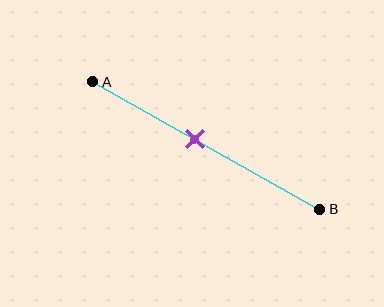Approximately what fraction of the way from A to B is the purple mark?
The purple mark is approximately 45% of the way from A to B.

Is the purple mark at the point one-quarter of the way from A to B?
No, the mark is at about 45% from A, not at the 25% one-quarter point.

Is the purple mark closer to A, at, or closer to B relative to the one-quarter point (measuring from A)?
The purple mark is closer to point B than the one-quarter point of segment AB.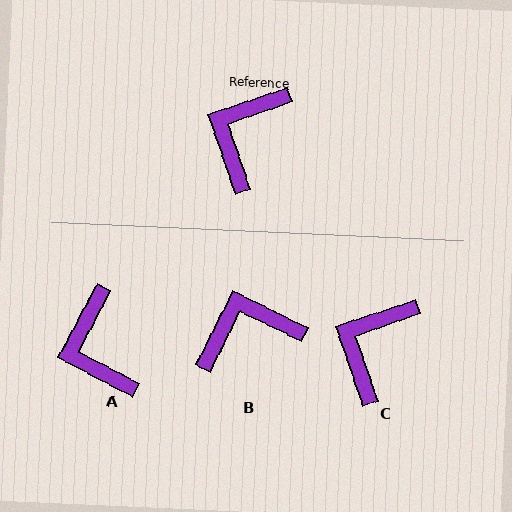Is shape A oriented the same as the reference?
No, it is off by about 43 degrees.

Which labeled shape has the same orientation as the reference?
C.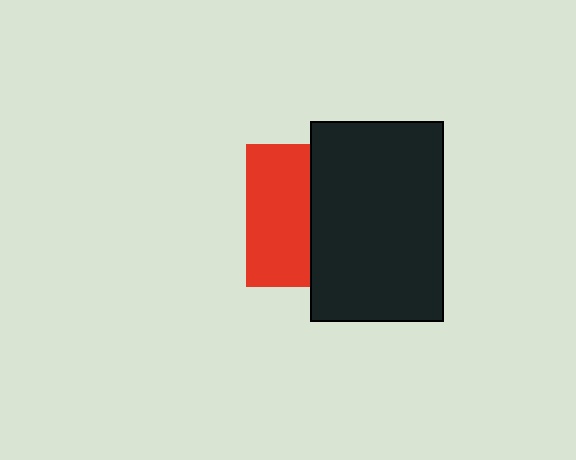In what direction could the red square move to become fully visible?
The red square could move left. That would shift it out from behind the black rectangle entirely.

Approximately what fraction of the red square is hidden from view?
Roughly 56% of the red square is hidden behind the black rectangle.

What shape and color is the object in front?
The object in front is a black rectangle.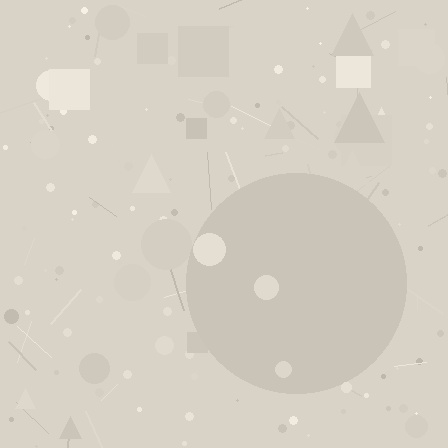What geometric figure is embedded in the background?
A circle is embedded in the background.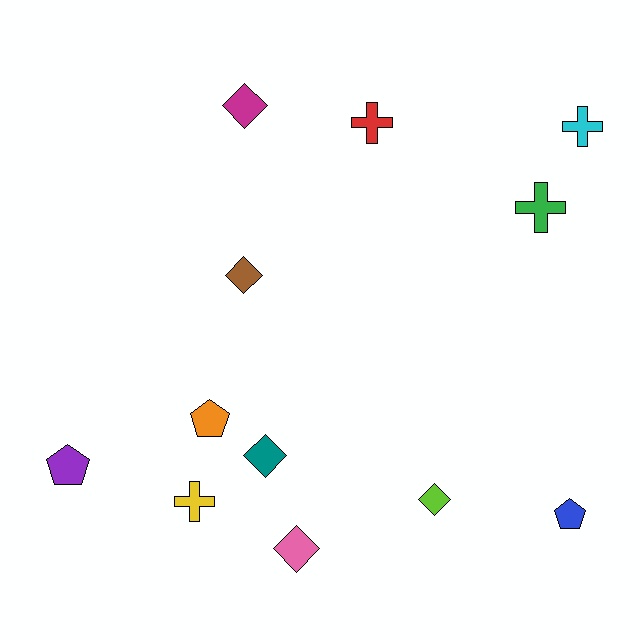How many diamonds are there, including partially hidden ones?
There are 5 diamonds.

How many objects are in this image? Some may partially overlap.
There are 12 objects.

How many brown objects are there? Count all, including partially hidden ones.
There is 1 brown object.